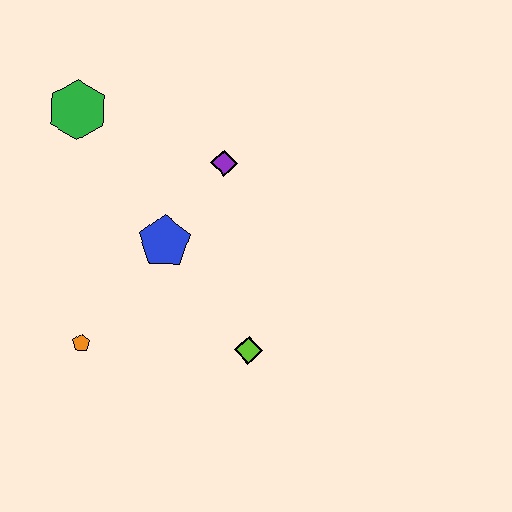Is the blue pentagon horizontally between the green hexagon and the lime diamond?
Yes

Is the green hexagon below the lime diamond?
No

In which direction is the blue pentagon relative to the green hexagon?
The blue pentagon is below the green hexagon.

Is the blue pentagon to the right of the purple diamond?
No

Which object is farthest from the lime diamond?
The green hexagon is farthest from the lime diamond.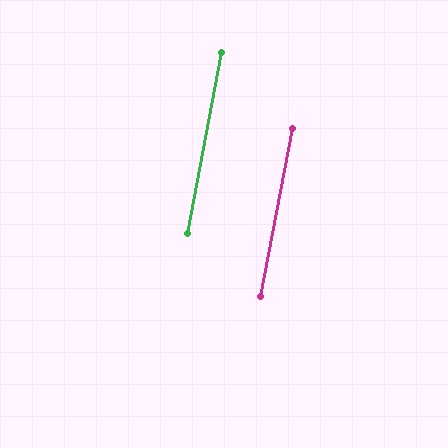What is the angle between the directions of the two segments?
Approximately 0 degrees.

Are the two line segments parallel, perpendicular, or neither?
Parallel — their directions differ by only 0.3°.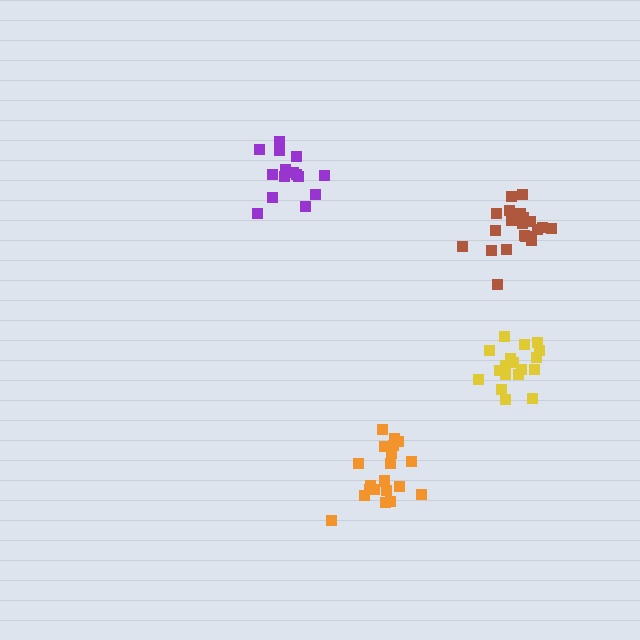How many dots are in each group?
Group 1: 21 dots, Group 2: 16 dots, Group 3: 18 dots, Group 4: 21 dots (76 total).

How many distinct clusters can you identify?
There are 4 distinct clusters.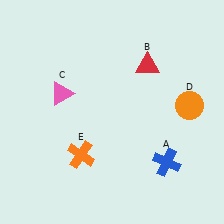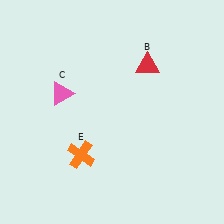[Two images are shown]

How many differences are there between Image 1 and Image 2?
There are 2 differences between the two images.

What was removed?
The blue cross (A), the orange circle (D) were removed in Image 2.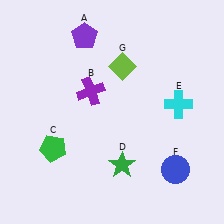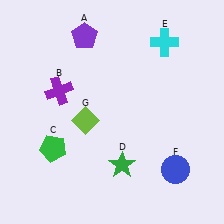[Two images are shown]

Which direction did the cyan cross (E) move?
The cyan cross (E) moved up.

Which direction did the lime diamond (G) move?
The lime diamond (G) moved down.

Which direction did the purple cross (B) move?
The purple cross (B) moved left.